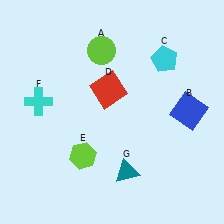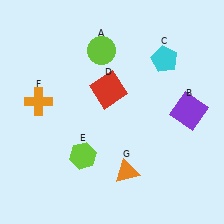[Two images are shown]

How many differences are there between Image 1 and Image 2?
There are 3 differences between the two images.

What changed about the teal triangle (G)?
In Image 1, G is teal. In Image 2, it changed to orange.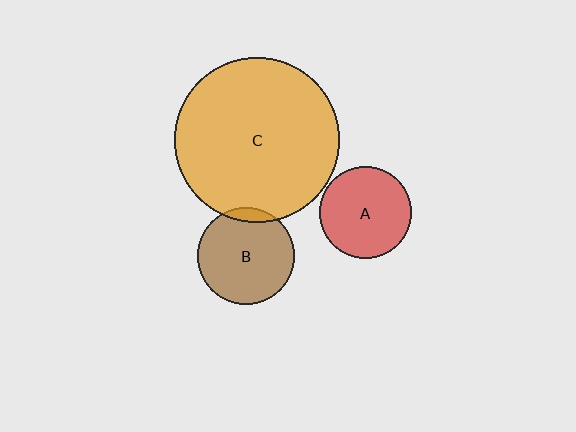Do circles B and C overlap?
Yes.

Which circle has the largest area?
Circle C (orange).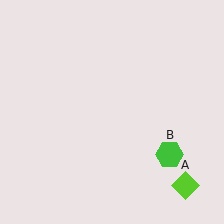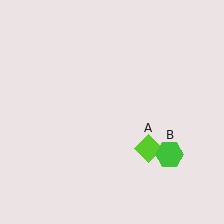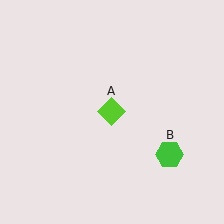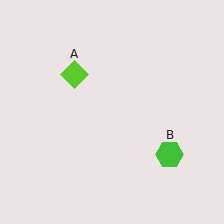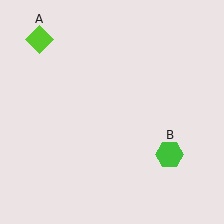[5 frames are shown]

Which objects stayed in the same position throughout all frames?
Green hexagon (object B) remained stationary.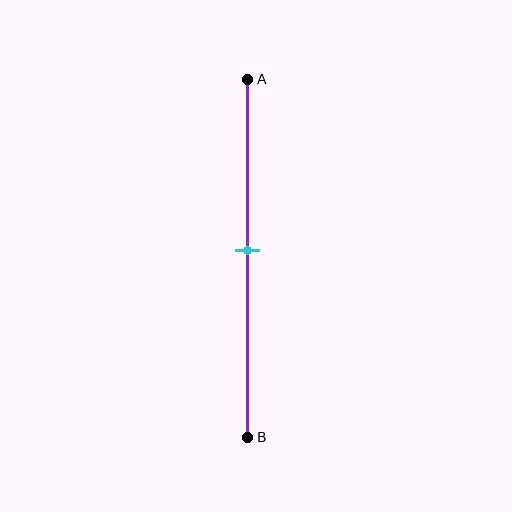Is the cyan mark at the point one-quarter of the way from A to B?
No, the mark is at about 50% from A, not at the 25% one-quarter point.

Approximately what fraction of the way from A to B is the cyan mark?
The cyan mark is approximately 50% of the way from A to B.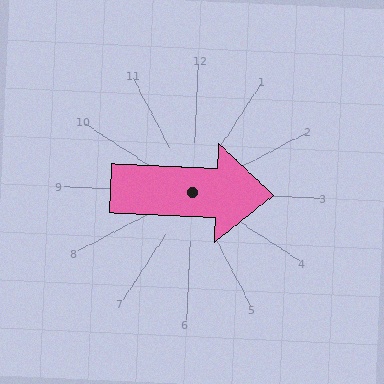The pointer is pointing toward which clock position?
Roughly 3 o'clock.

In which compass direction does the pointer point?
East.